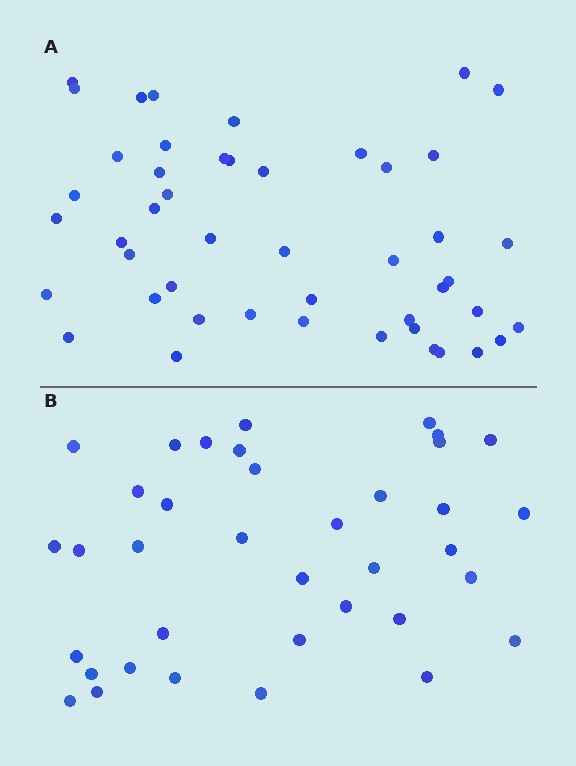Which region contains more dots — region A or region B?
Region A (the top region) has more dots.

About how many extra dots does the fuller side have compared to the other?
Region A has roughly 10 or so more dots than region B.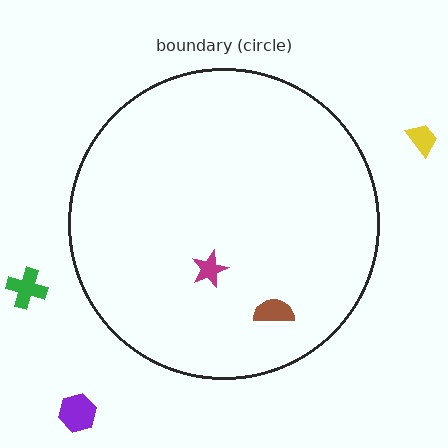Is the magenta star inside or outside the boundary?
Inside.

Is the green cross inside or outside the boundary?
Outside.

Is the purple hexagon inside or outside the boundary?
Outside.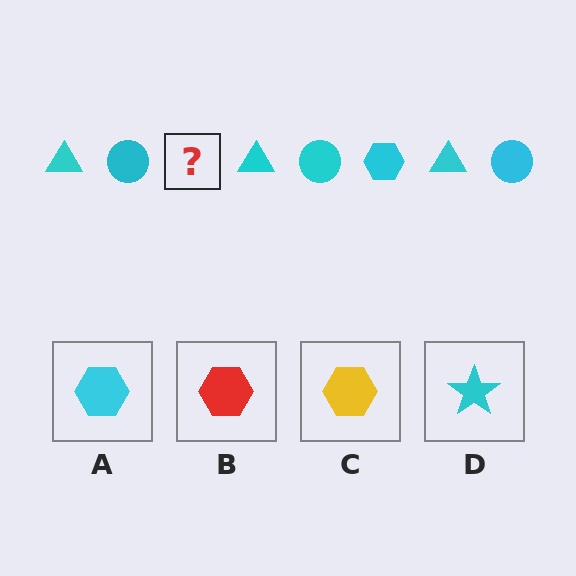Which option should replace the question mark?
Option A.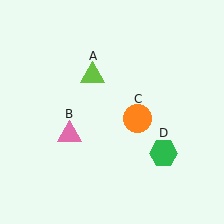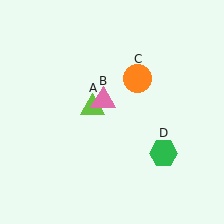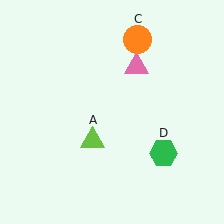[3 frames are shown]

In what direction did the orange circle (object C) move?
The orange circle (object C) moved up.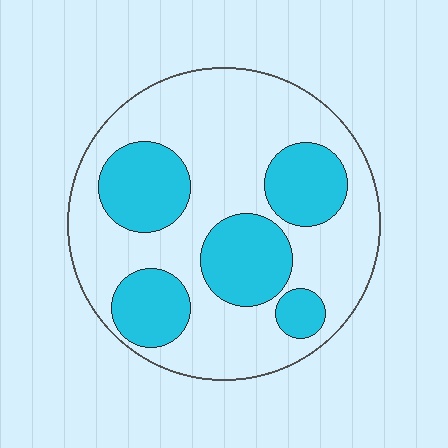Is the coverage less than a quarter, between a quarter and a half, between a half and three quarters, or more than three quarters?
Between a quarter and a half.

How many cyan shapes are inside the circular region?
5.